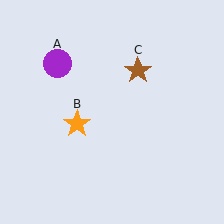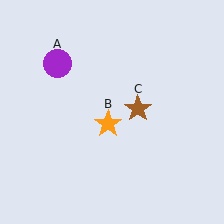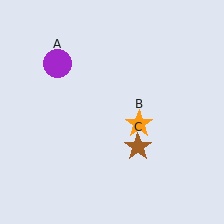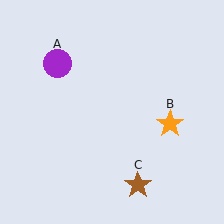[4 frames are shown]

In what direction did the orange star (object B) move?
The orange star (object B) moved right.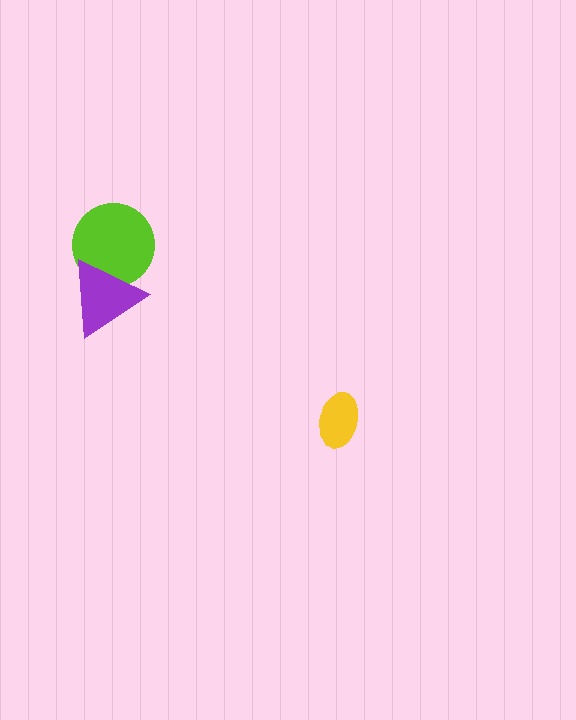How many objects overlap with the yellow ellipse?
0 objects overlap with the yellow ellipse.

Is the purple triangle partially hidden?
No, no other shape covers it.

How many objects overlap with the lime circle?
1 object overlaps with the lime circle.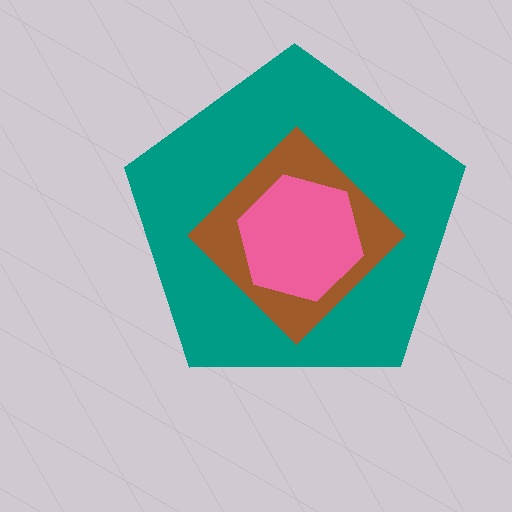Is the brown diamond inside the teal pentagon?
Yes.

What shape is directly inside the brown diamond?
The pink hexagon.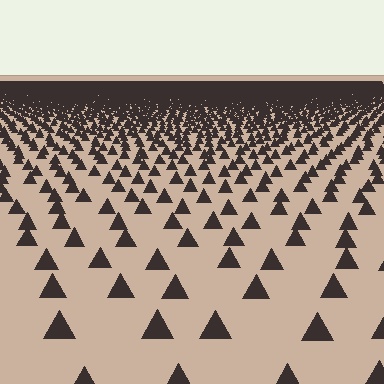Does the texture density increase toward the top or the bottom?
Density increases toward the top.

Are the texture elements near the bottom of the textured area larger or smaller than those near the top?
Larger. Near the bottom, elements are closer to the viewer and appear at a bigger on-screen size.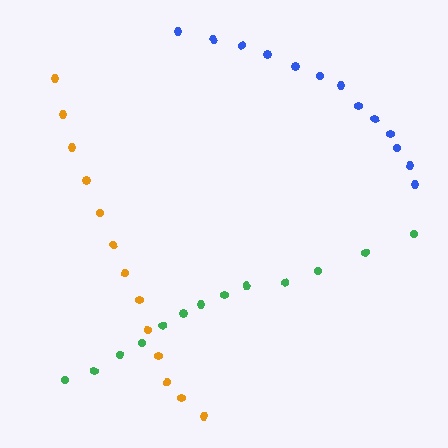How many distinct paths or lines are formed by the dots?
There are 3 distinct paths.